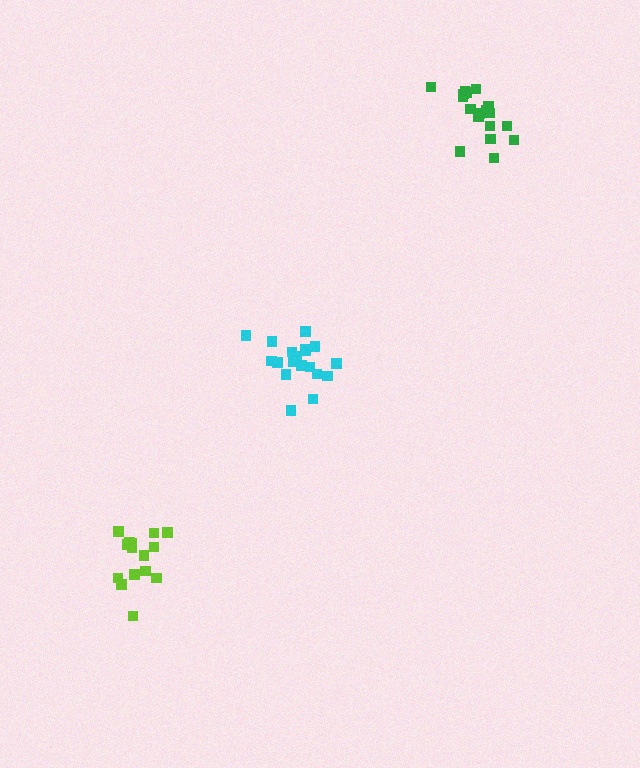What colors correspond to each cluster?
The clusters are colored: lime, cyan, green.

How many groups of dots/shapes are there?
There are 3 groups.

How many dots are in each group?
Group 1: 15 dots, Group 2: 19 dots, Group 3: 18 dots (52 total).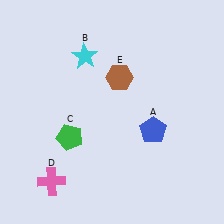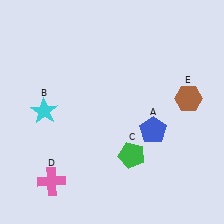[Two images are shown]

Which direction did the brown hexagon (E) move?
The brown hexagon (E) moved right.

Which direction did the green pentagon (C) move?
The green pentagon (C) moved right.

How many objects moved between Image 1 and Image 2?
3 objects moved between the two images.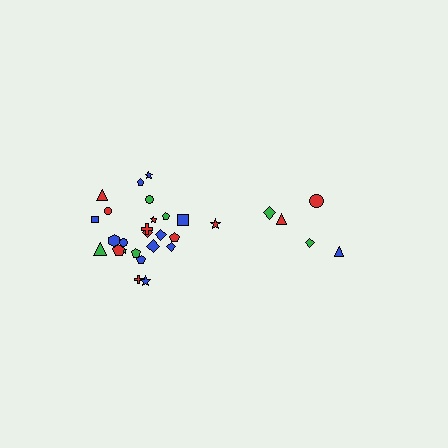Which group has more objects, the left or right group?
The left group.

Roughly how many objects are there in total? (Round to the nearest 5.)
Roughly 30 objects in total.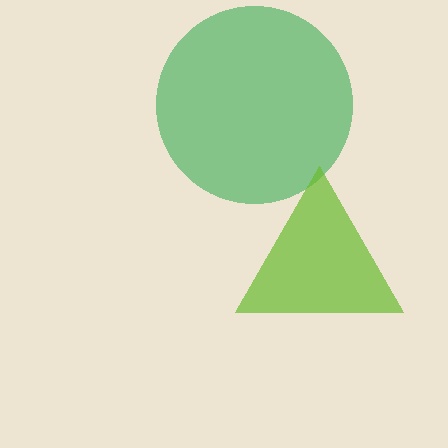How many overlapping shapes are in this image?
There are 2 overlapping shapes in the image.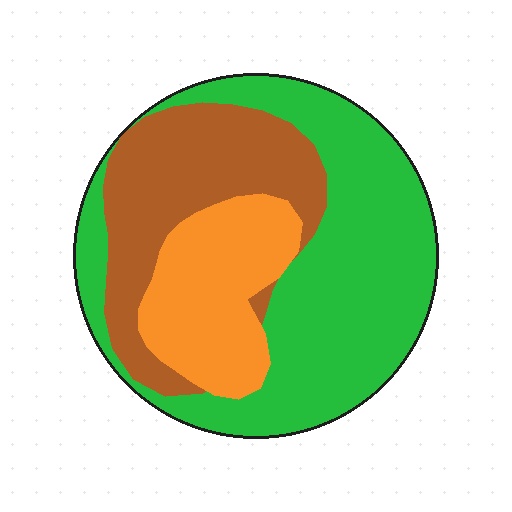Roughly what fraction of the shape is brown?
Brown takes up about one quarter (1/4) of the shape.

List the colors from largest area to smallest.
From largest to smallest: green, brown, orange.